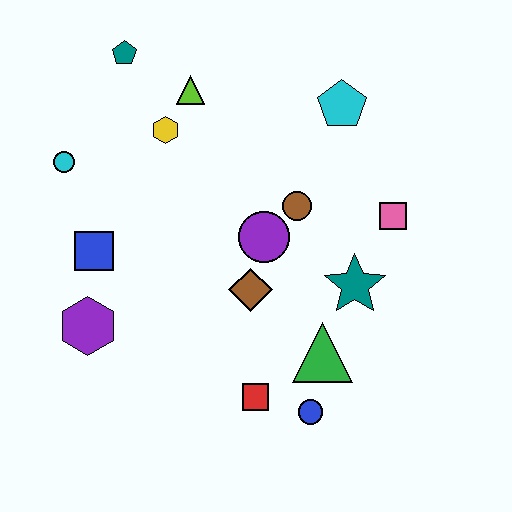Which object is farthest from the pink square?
The cyan circle is farthest from the pink square.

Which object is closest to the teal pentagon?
The lime triangle is closest to the teal pentagon.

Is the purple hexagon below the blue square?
Yes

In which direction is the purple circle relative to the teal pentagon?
The purple circle is below the teal pentagon.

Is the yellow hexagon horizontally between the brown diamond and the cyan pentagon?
No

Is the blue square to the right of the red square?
No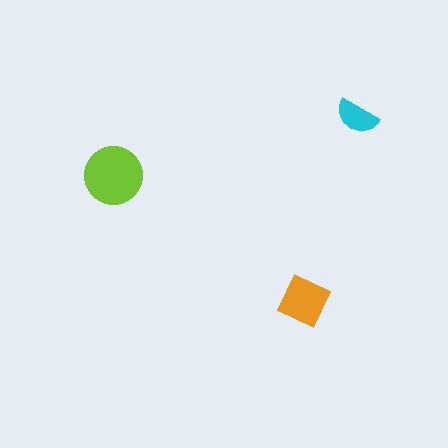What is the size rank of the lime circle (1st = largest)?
1st.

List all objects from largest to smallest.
The lime circle, the orange diamond, the cyan semicircle.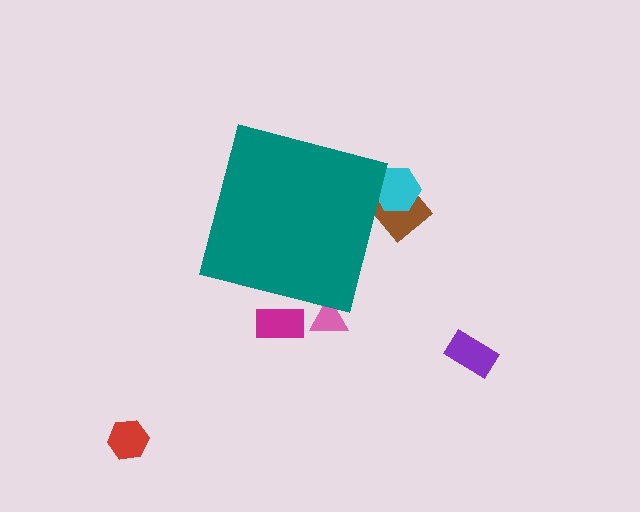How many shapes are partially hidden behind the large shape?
4 shapes are partially hidden.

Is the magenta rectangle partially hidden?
Yes, the magenta rectangle is partially hidden behind the teal square.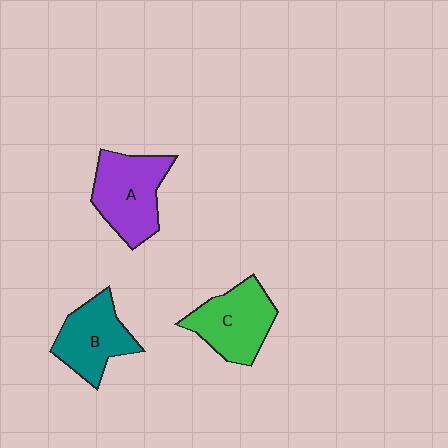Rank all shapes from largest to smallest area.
From largest to smallest: A (purple), C (green), B (teal).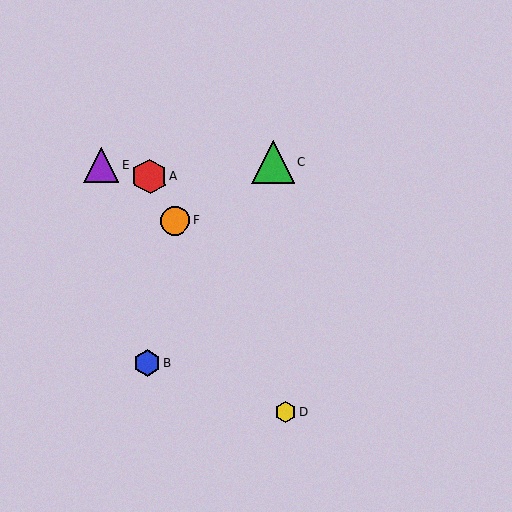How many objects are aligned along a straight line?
3 objects (A, D, F) are aligned along a straight line.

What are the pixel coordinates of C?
Object C is at (273, 162).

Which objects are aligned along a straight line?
Objects A, D, F are aligned along a straight line.